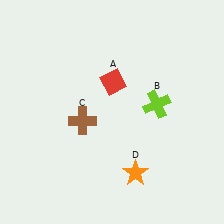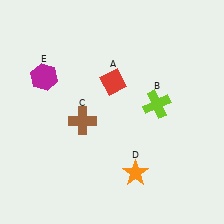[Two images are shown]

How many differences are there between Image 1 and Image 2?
There is 1 difference between the two images.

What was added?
A magenta hexagon (E) was added in Image 2.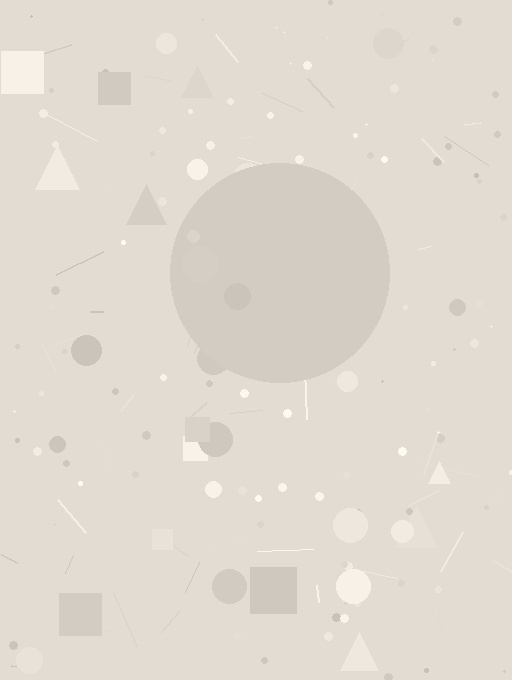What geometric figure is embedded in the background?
A circle is embedded in the background.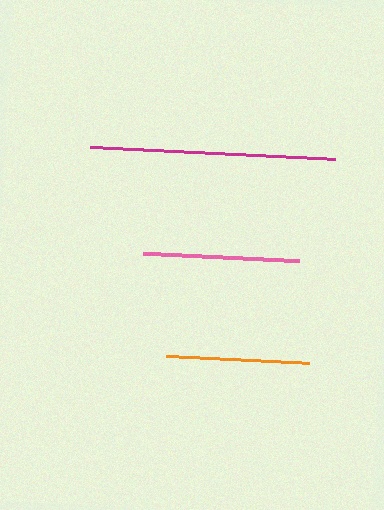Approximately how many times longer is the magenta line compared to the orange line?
The magenta line is approximately 1.7 times the length of the orange line.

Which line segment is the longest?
The magenta line is the longest at approximately 245 pixels.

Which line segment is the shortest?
The orange line is the shortest at approximately 143 pixels.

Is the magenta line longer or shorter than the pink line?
The magenta line is longer than the pink line.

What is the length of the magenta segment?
The magenta segment is approximately 245 pixels long.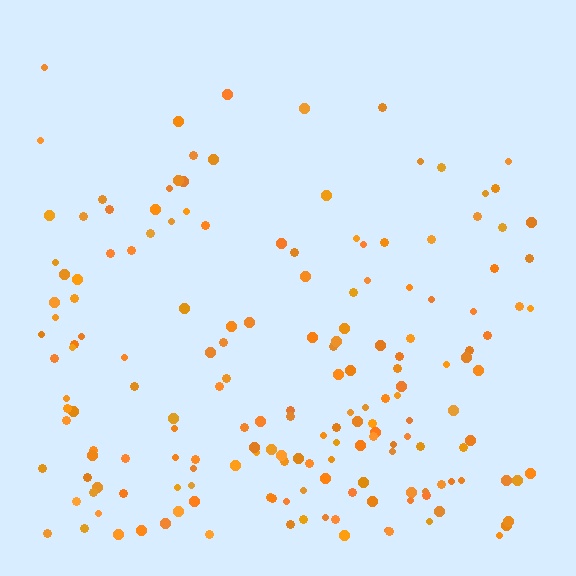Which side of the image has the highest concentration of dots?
The bottom.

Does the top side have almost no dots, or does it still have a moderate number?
Still a moderate number, just noticeably fewer than the bottom.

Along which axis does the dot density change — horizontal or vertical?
Vertical.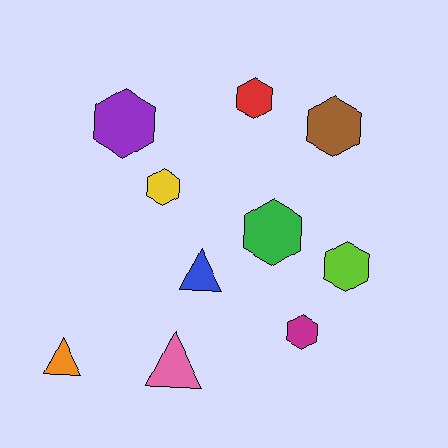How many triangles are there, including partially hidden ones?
There are 3 triangles.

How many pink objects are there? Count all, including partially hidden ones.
There is 1 pink object.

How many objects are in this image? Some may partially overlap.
There are 10 objects.